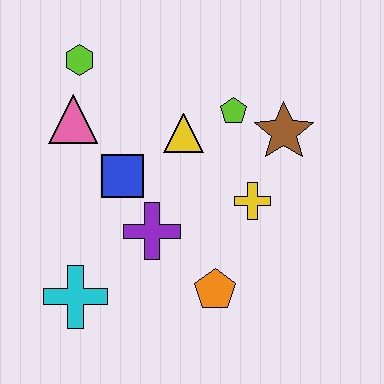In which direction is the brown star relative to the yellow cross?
The brown star is above the yellow cross.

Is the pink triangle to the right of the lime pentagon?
No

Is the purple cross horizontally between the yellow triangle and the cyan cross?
Yes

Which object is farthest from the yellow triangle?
The cyan cross is farthest from the yellow triangle.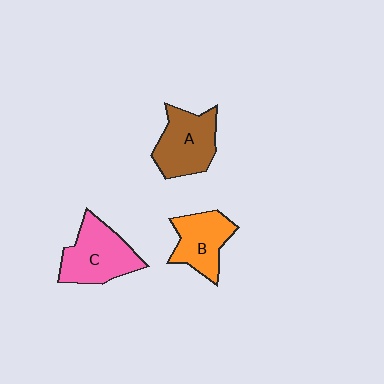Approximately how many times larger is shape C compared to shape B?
Approximately 1.2 times.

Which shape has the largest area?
Shape C (pink).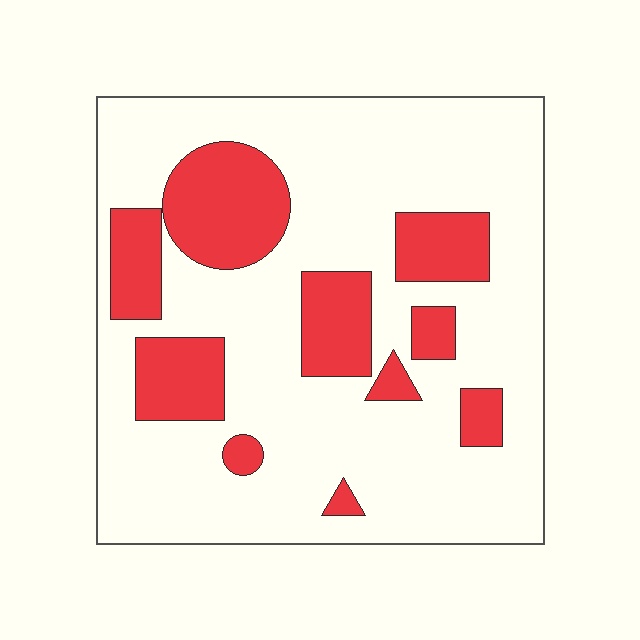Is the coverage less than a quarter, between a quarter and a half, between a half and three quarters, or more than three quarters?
Less than a quarter.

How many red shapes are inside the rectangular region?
10.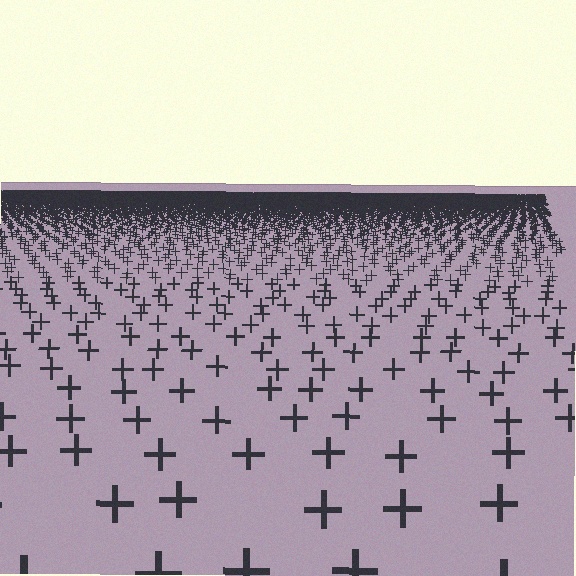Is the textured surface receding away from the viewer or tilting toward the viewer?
The surface is receding away from the viewer. Texture elements get smaller and denser toward the top.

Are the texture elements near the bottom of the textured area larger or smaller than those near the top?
Larger. Near the bottom, elements are closer to the viewer and appear at a bigger on-screen size.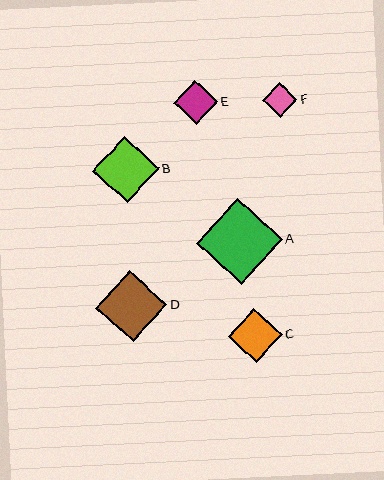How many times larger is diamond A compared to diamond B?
Diamond A is approximately 1.3 times the size of diamond B.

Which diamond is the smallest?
Diamond F is the smallest with a size of approximately 34 pixels.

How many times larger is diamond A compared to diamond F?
Diamond A is approximately 2.5 times the size of diamond F.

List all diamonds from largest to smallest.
From largest to smallest: A, D, B, C, E, F.